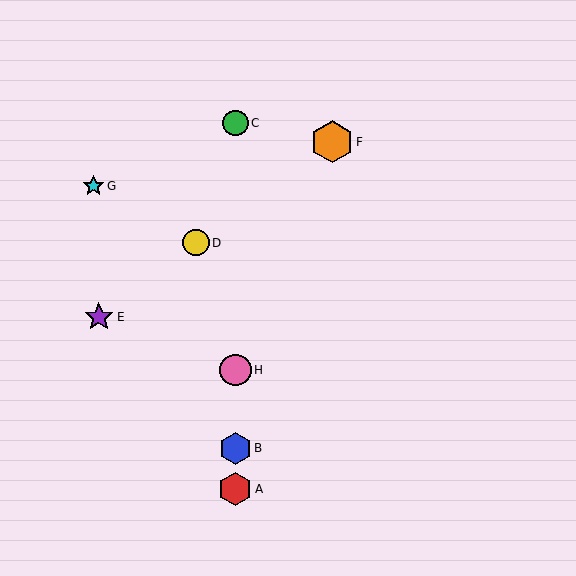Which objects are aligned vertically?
Objects A, B, C, H are aligned vertically.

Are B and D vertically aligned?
No, B is at x≈235 and D is at x≈196.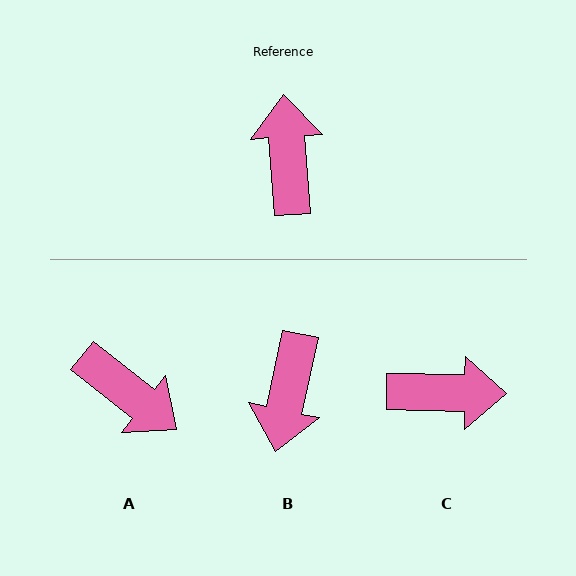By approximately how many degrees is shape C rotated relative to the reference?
Approximately 95 degrees clockwise.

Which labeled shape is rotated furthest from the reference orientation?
B, about 164 degrees away.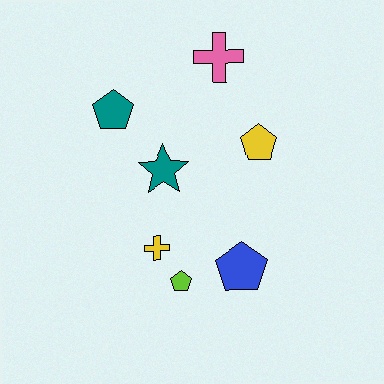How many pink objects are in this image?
There is 1 pink object.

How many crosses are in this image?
There are 2 crosses.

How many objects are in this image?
There are 7 objects.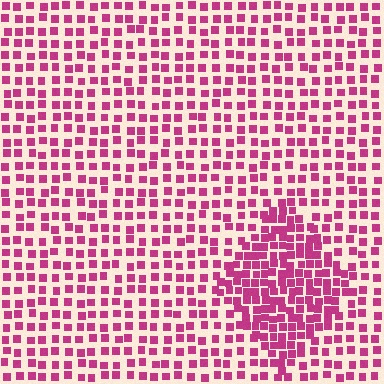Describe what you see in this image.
The image contains small magenta elements arranged at two different densities. A diamond-shaped region is visible where the elements are more densely packed than the surrounding area.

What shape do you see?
I see a diamond.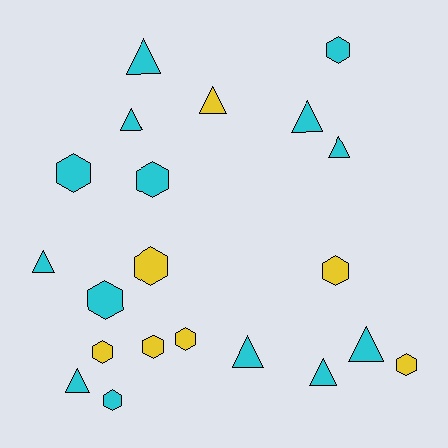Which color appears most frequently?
Cyan, with 14 objects.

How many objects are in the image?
There are 21 objects.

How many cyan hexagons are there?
There are 5 cyan hexagons.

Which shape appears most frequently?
Hexagon, with 11 objects.